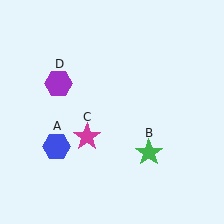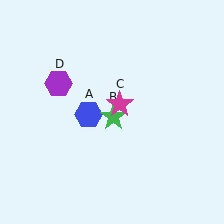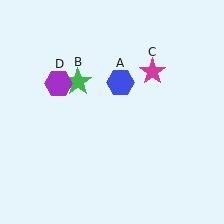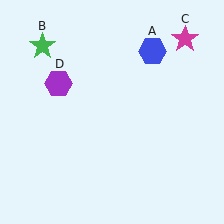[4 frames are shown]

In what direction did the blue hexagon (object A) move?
The blue hexagon (object A) moved up and to the right.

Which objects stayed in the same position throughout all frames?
Purple hexagon (object D) remained stationary.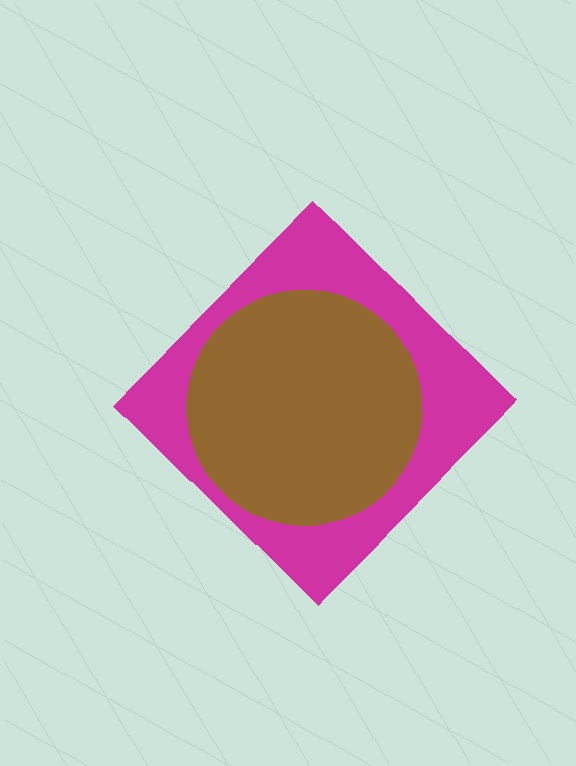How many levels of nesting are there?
2.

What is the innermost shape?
The brown circle.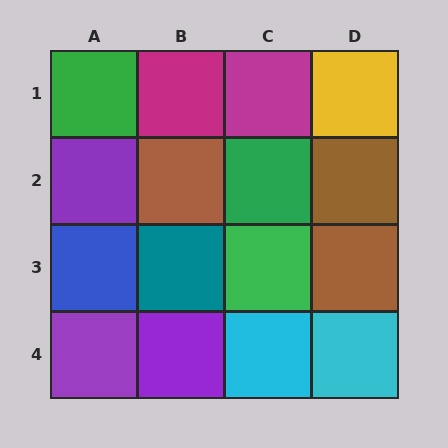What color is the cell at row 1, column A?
Green.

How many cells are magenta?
2 cells are magenta.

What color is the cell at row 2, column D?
Brown.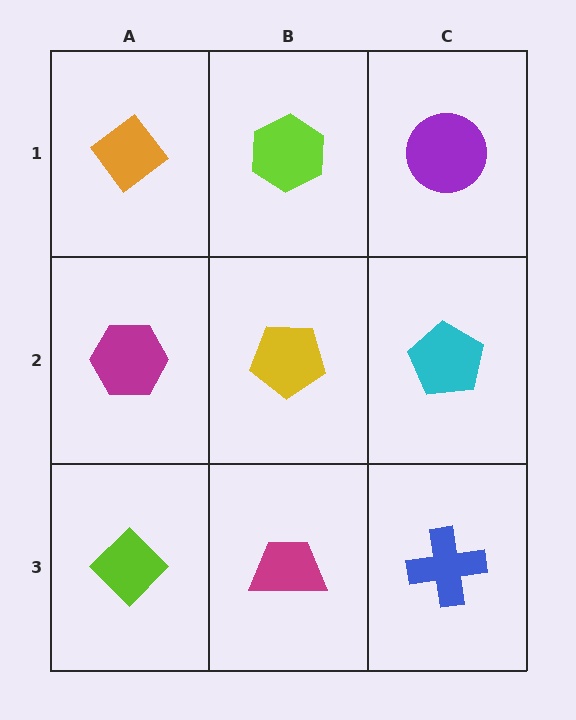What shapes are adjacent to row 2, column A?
An orange diamond (row 1, column A), a lime diamond (row 3, column A), a yellow pentagon (row 2, column B).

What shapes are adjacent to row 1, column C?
A cyan pentagon (row 2, column C), a lime hexagon (row 1, column B).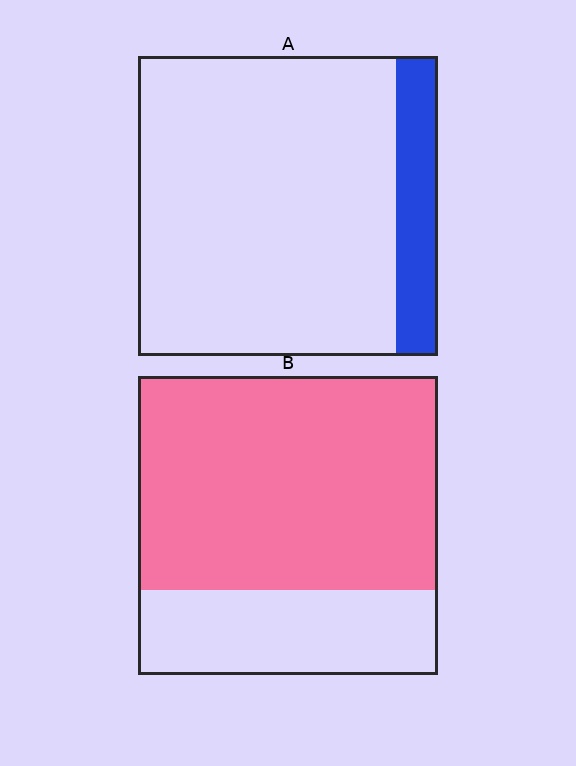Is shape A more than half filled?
No.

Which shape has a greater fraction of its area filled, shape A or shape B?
Shape B.